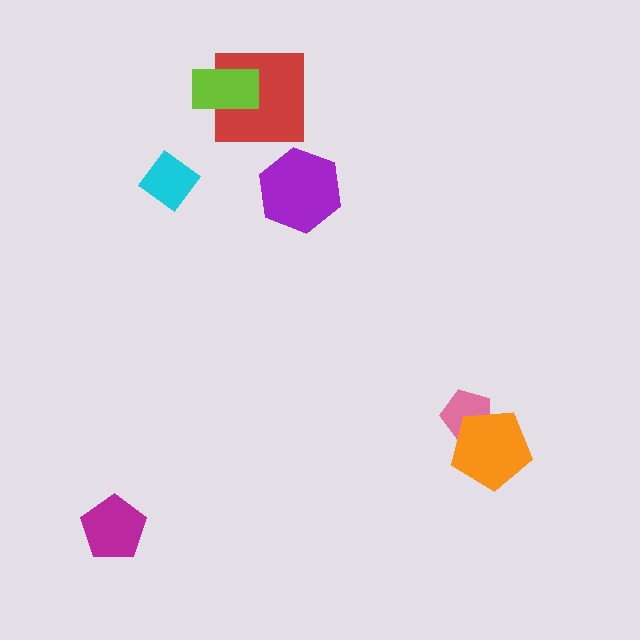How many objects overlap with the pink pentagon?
1 object overlaps with the pink pentagon.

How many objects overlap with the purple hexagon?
0 objects overlap with the purple hexagon.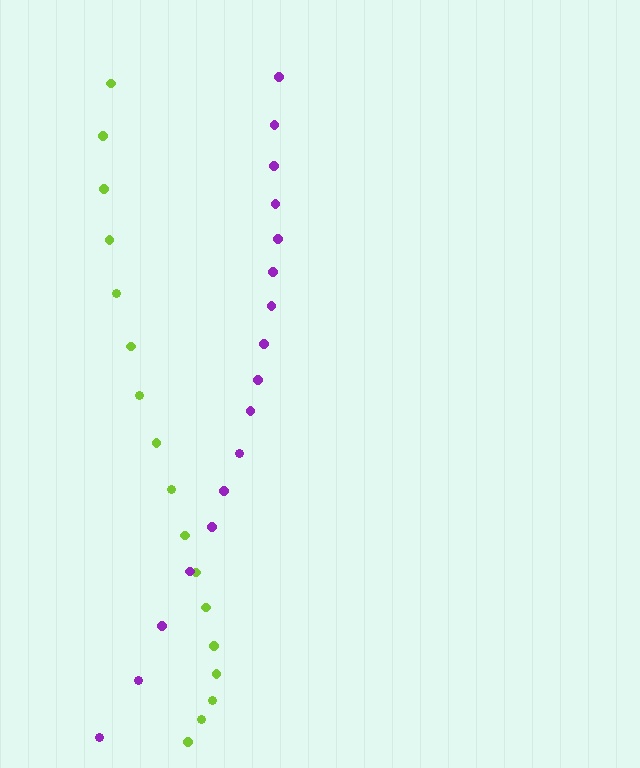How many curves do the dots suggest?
There are 2 distinct paths.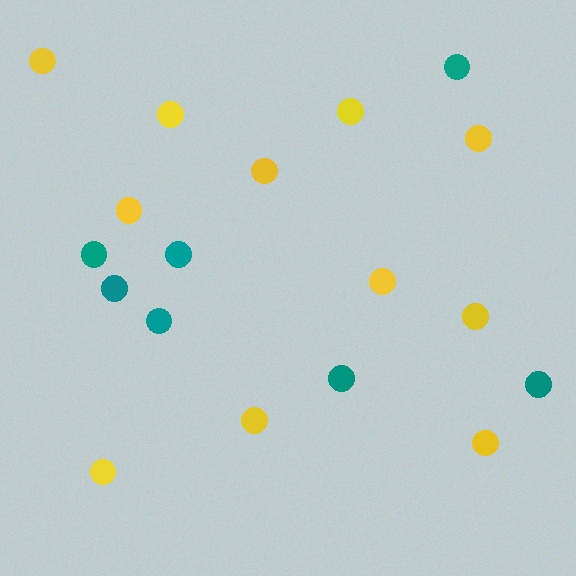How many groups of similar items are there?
There are 2 groups: one group of teal circles (7) and one group of yellow circles (11).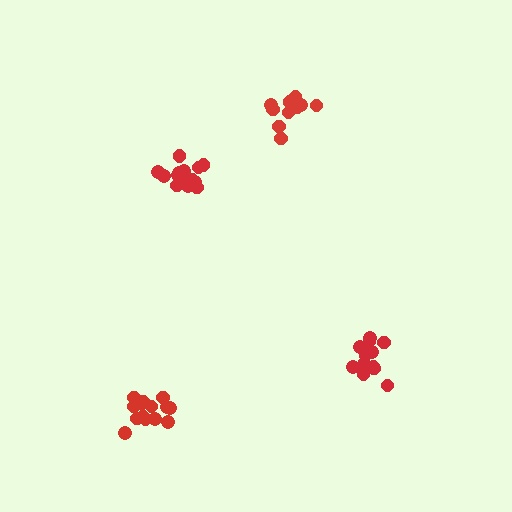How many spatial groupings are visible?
There are 4 spatial groupings.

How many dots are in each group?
Group 1: 15 dots, Group 2: 14 dots, Group 3: 12 dots, Group 4: 10 dots (51 total).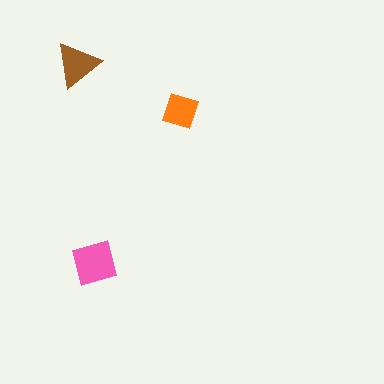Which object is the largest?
The pink square.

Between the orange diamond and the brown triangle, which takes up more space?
The brown triangle.